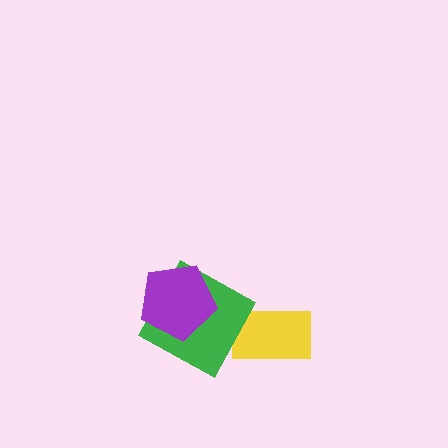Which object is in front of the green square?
The purple pentagon is in front of the green square.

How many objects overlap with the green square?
1 object overlaps with the green square.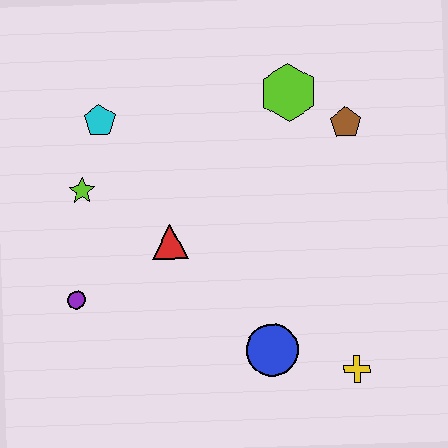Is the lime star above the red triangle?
Yes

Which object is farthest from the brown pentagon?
The purple circle is farthest from the brown pentagon.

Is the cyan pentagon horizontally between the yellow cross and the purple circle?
Yes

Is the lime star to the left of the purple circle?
No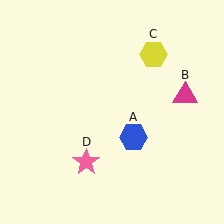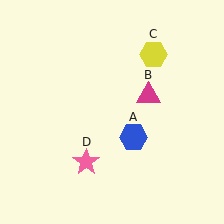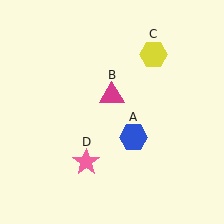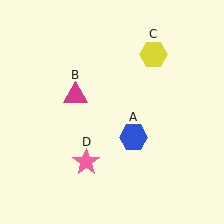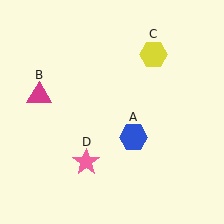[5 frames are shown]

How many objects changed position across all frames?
1 object changed position: magenta triangle (object B).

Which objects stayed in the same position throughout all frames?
Blue hexagon (object A) and yellow hexagon (object C) and pink star (object D) remained stationary.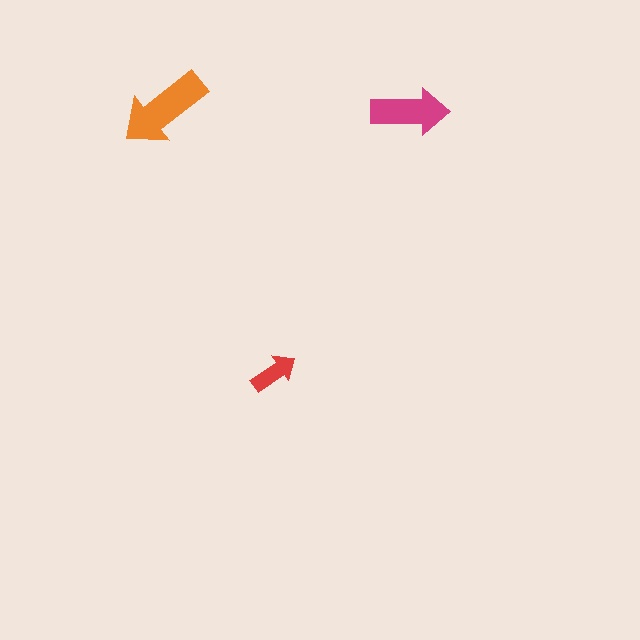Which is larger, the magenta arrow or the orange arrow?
The orange one.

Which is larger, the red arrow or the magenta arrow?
The magenta one.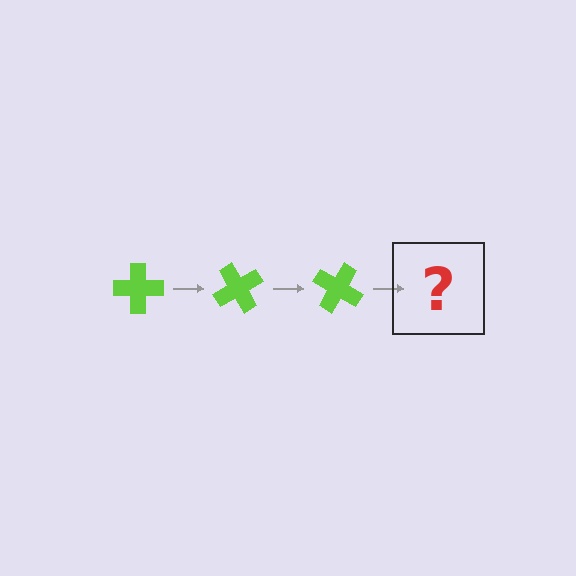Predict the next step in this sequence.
The next step is a lime cross rotated 180 degrees.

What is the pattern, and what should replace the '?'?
The pattern is that the cross rotates 60 degrees each step. The '?' should be a lime cross rotated 180 degrees.